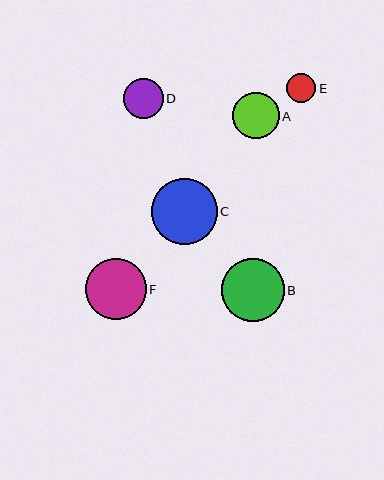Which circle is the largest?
Circle C is the largest with a size of approximately 66 pixels.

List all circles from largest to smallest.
From largest to smallest: C, B, F, A, D, E.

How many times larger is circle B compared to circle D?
Circle B is approximately 1.6 times the size of circle D.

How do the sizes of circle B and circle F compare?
Circle B and circle F are approximately the same size.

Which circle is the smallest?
Circle E is the smallest with a size of approximately 29 pixels.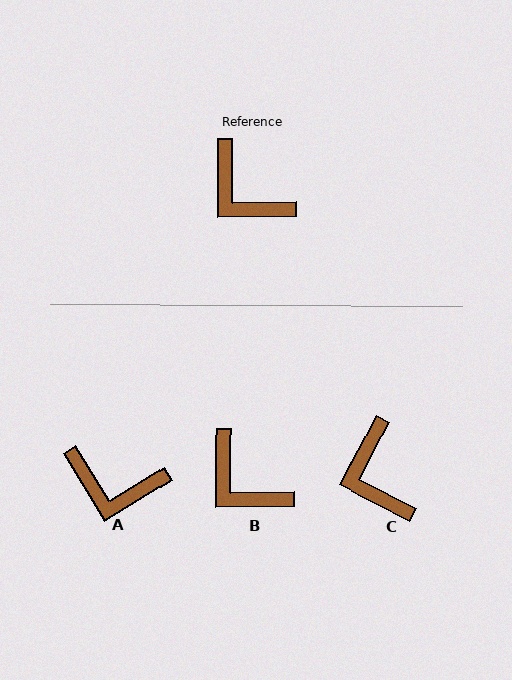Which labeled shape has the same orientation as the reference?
B.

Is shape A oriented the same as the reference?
No, it is off by about 32 degrees.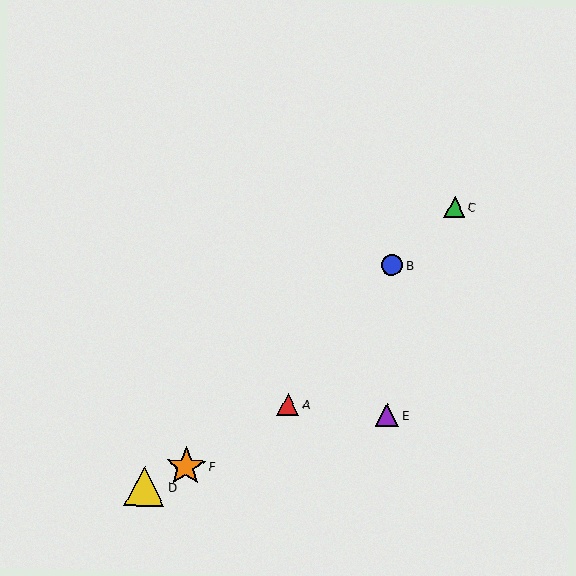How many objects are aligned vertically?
2 objects (B, E) are aligned vertically.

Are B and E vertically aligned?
Yes, both are at x≈392.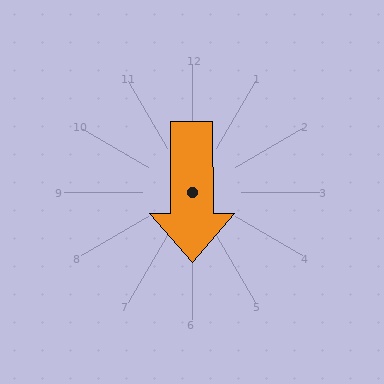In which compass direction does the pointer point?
South.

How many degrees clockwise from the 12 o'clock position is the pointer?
Approximately 180 degrees.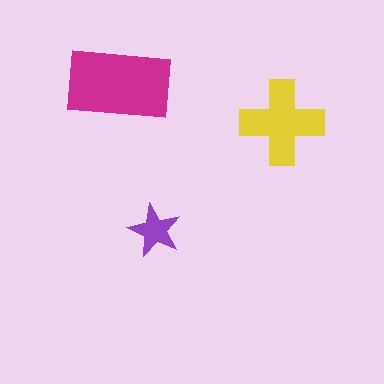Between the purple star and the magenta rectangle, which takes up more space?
The magenta rectangle.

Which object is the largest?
The magenta rectangle.